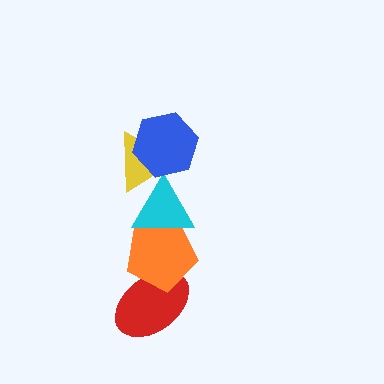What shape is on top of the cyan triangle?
The yellow triangle is on top of the cyan triangle.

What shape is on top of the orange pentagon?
The cyan triangle is on top of the orange pentagon.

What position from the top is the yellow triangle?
The yellow triangle is 2nd from the top.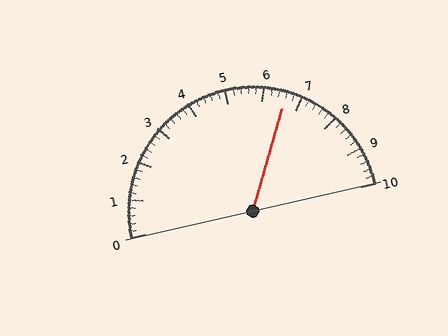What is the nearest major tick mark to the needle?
The nearest major tick mark is 7.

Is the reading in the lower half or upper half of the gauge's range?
The reading is in the upper half of the range (0 to 10).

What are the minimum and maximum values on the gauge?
The gauge ranges from 0 to 10.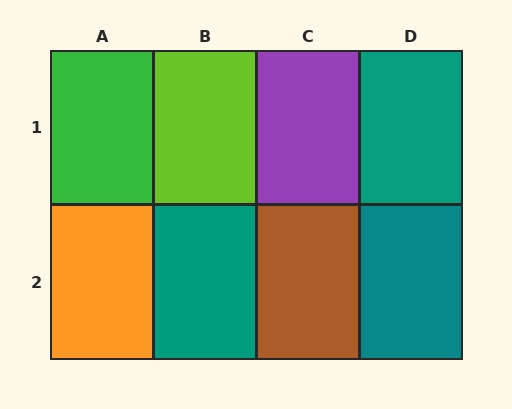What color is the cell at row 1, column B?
Lime.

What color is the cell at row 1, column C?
Purple.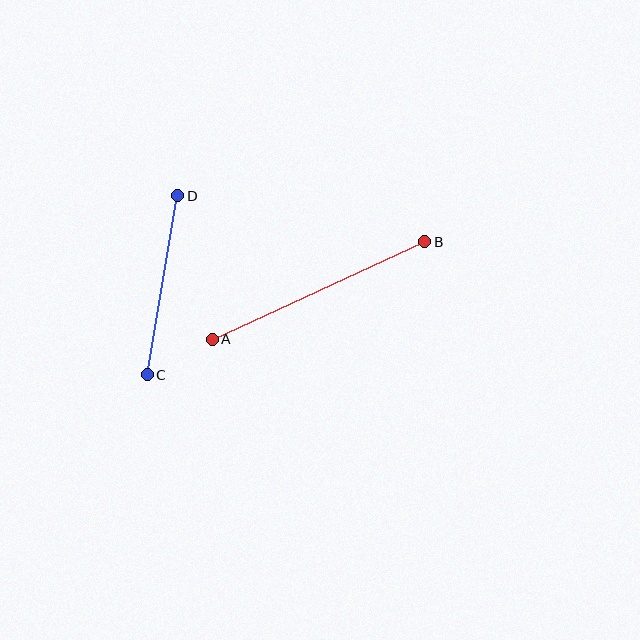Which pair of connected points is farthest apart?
Points A and B are farthest apart.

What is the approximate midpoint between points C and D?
The midpoint is at approximately (162, 285) pixels.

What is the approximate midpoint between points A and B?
The midpoint is at approximately (319, 290) pixels.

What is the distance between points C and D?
The distance is approximately 182 pixels.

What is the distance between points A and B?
The distance is approximately 234 pixels.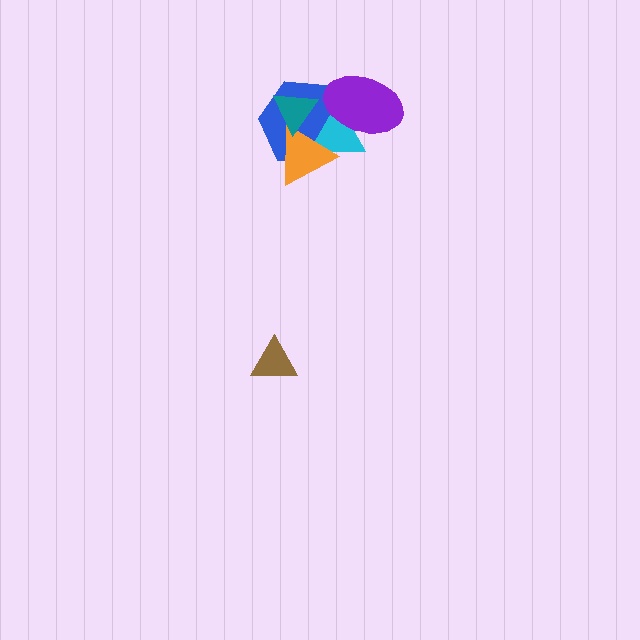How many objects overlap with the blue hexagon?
4 objects overlap with the blue hexagon.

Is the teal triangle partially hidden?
No, no other shape covers it.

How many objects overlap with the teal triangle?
3 objects overlap with the teal triangle.